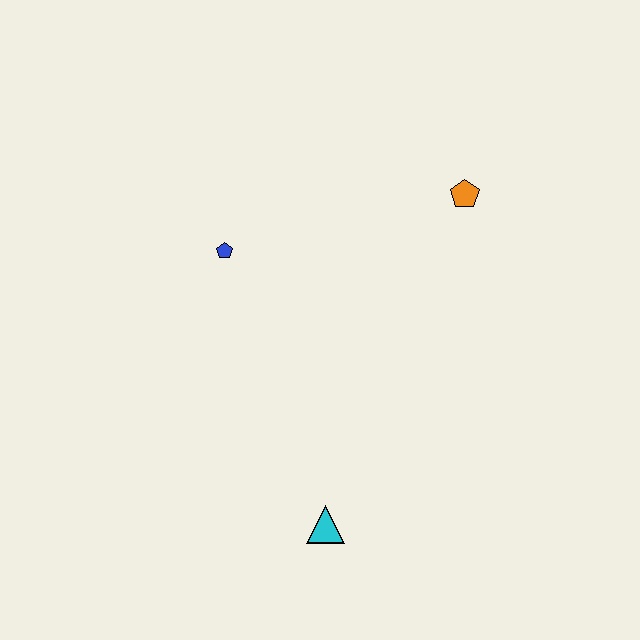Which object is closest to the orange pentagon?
The blue pentagon is closest to the orange pentagon.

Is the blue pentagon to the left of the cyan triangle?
Yes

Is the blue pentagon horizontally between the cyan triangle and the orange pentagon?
No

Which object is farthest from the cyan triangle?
The orange pentagon is farthest from the cyan triangle.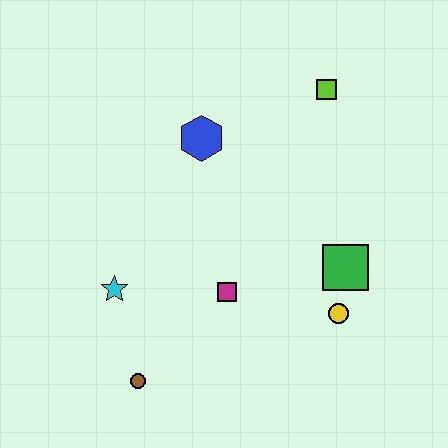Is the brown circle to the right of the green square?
No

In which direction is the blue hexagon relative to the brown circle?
The blue hexagon is above the brown circle.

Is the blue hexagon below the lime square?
Yes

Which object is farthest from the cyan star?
The lime square is farthest from the cyan star.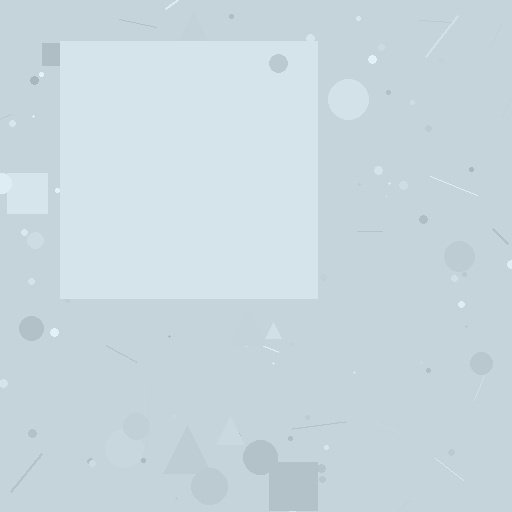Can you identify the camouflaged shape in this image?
The camouflaged shape is a square.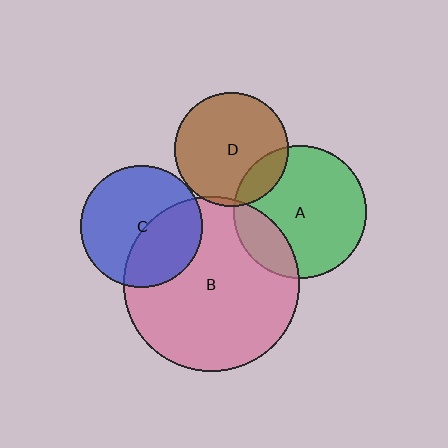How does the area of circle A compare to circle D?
Approximately 1.4 times.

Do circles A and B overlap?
Yes.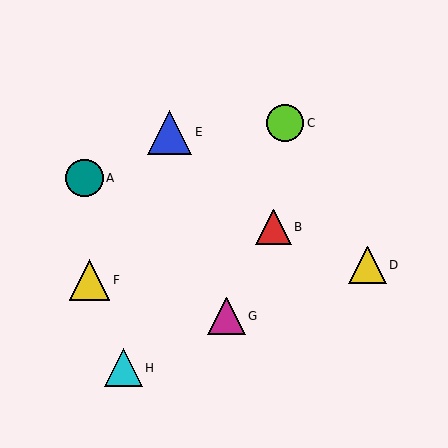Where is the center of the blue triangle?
The center of the blue triangle is at (170, 132).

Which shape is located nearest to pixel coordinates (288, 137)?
The lime circle (labeled C) at (285, 123) is nearest to that location.